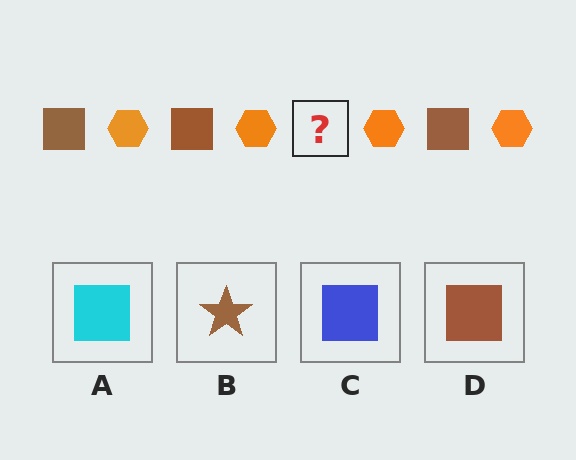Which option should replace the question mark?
Option D.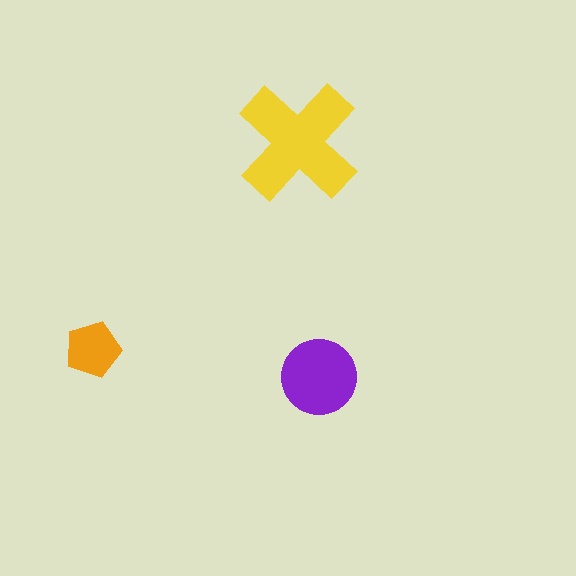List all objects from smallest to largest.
The orange pentagon, the purple circle, the yellow cross.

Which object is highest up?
The yellow cross is topmost.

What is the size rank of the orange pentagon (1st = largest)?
3rd.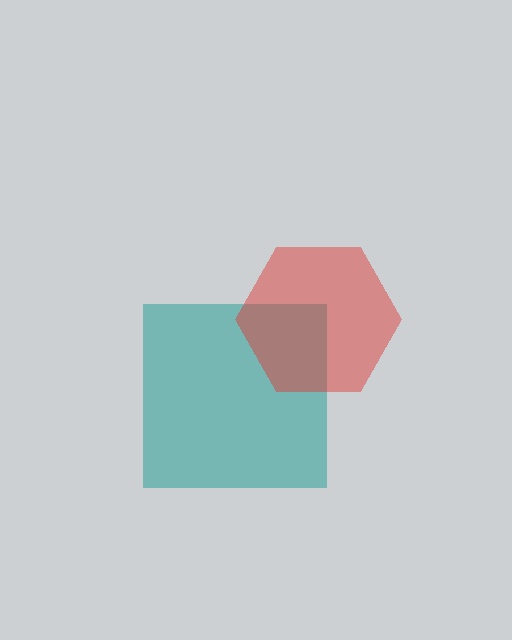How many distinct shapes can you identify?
There are 2 distinct shapes: a teal square, a red hexagon.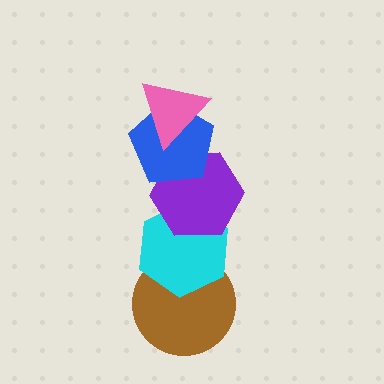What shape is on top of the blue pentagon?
The pink triangle is on top of the blue pentagon.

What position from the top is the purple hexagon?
The purple hexagon is 3rd from the top.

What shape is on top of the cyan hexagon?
The purple hexagon is on top of the cyan hexagon.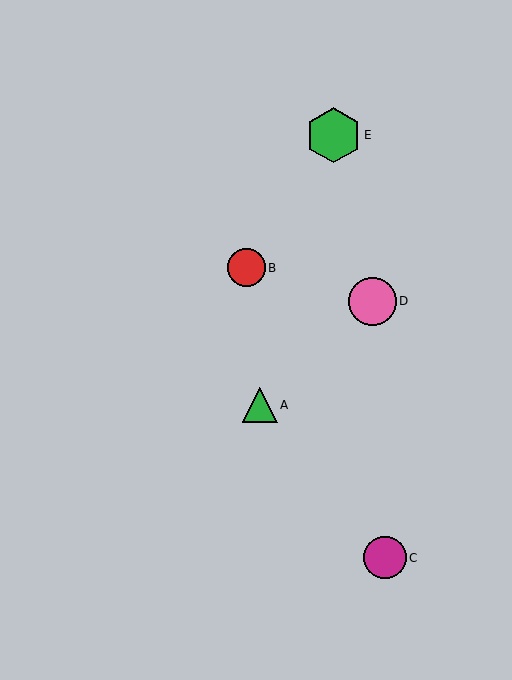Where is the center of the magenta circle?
The center of the magenta circle is at (385, 558).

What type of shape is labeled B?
Shape B is a red circle.